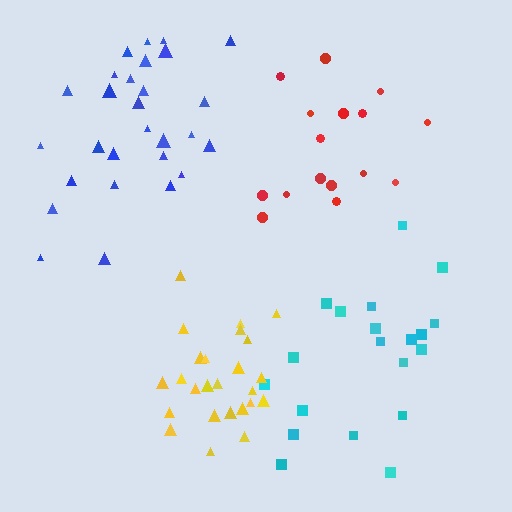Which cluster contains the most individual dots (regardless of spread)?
Blue (28).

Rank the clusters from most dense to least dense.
yellow, blue, red, cyan.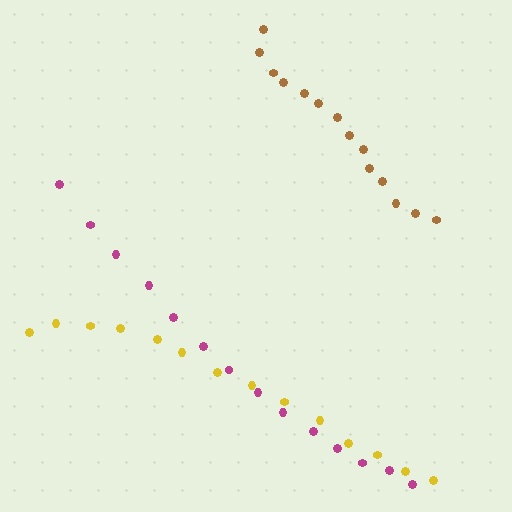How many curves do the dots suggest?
There are 3 distinct paths.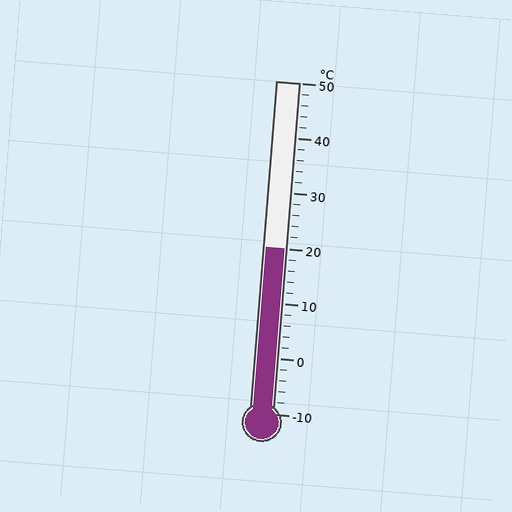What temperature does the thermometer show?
The thermometer shows approximately 20°C.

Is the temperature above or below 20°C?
The temperature is at 20°C.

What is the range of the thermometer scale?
The thermometer scale ranges from -10°C to 50°C.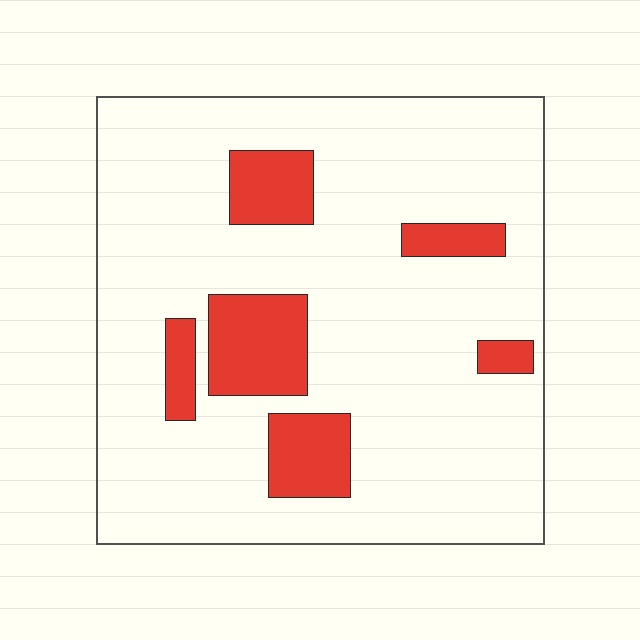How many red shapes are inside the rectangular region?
6.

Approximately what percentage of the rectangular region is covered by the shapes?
Approximately 15%.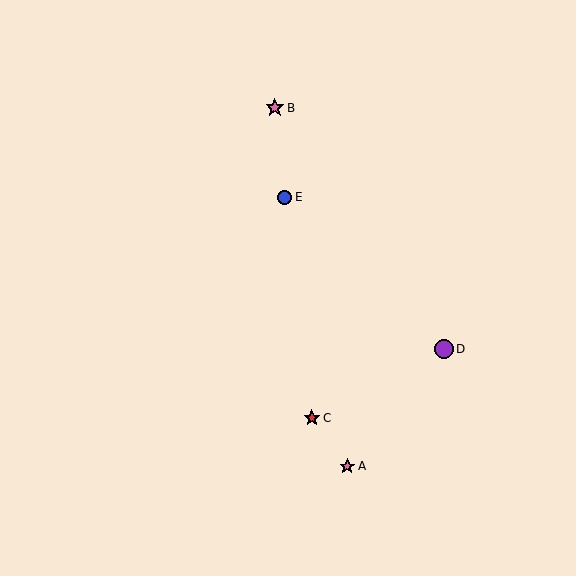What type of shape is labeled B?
Shape B is a pink star.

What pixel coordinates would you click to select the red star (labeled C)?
Click at (312, 418) to select the red star C.